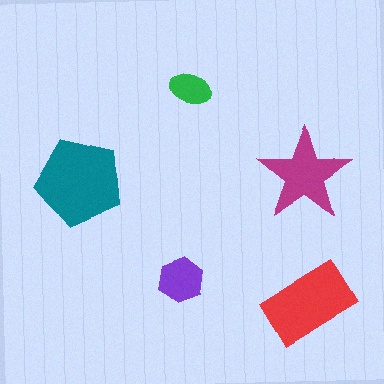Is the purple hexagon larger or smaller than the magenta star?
Smaller.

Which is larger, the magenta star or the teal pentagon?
The teal pentagon.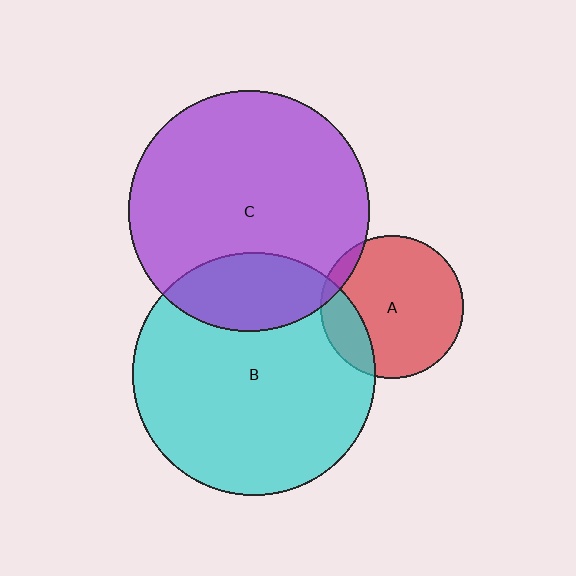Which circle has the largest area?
Circle B (cyan).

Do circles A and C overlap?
Yes.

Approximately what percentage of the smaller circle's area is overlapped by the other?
Approximately 5%.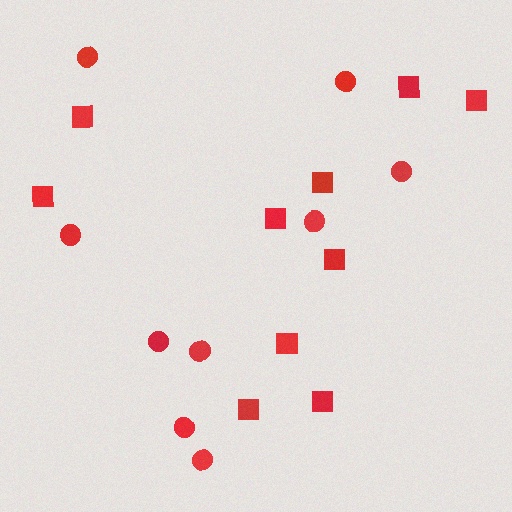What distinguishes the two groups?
There are 2 groups: one group of circles (9) and one group of squares (10).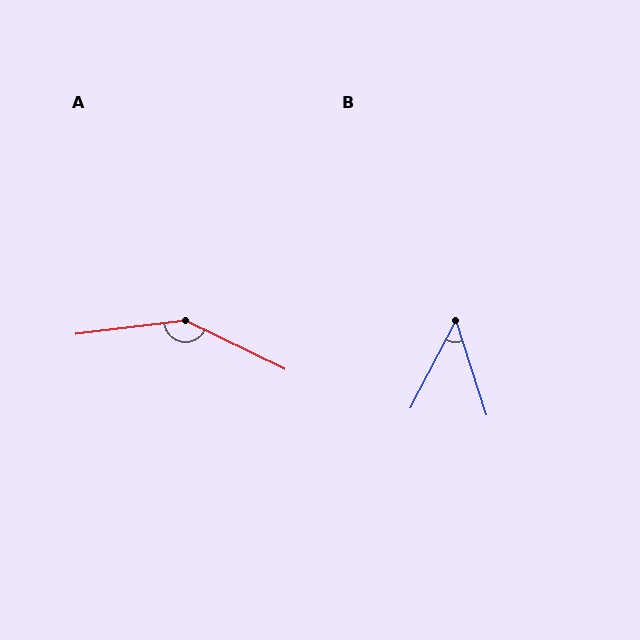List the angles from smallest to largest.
B (45°), A (147°).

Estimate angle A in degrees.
Approximately 147 degrees.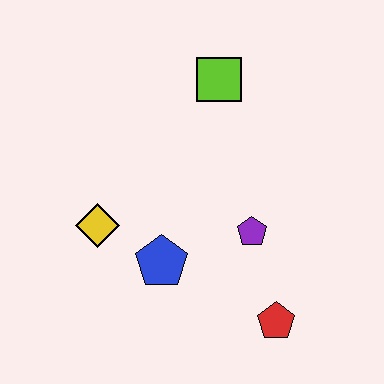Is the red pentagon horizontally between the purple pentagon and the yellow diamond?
No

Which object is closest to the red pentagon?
The purple pentagon is closest to the red pentagon.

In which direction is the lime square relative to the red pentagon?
The lime square is above the red pentagon.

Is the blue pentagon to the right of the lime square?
No